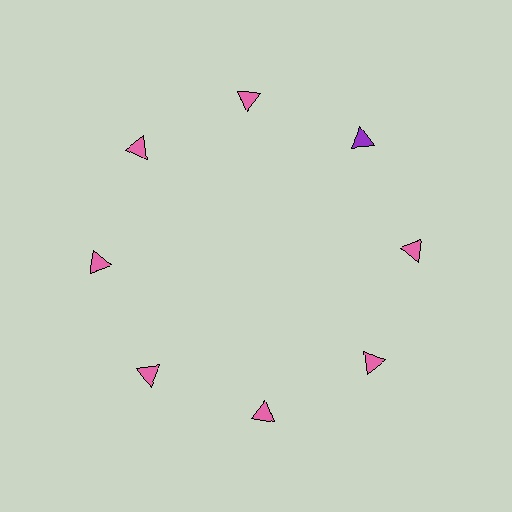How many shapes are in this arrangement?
There are 8 shapes arranged in a ring pattern.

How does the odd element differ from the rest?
It has a different color: purple instead of pink.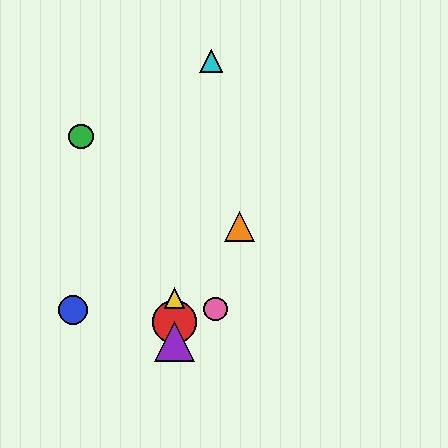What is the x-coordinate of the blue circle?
The blue circle is at x≈73.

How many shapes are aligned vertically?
3 shapes (the red circle, the yellow triangle, the purple triangle) are aligned vertically.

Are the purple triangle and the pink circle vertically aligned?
No, the purple triangle is at x≈174 and the pink circle is at x≈216.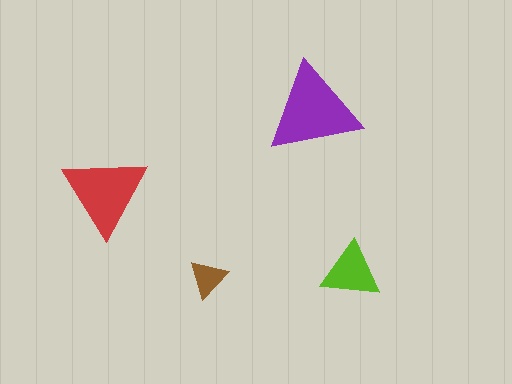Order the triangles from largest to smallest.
the purple one, the red one, the lime one, the brown one.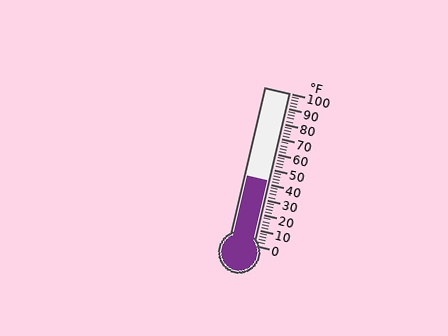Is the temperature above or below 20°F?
The temperature is above 20°F.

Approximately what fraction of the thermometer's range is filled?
The thermometer is filled to approximately 40% of its range.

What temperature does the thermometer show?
The thermometer shows approximately 42°F.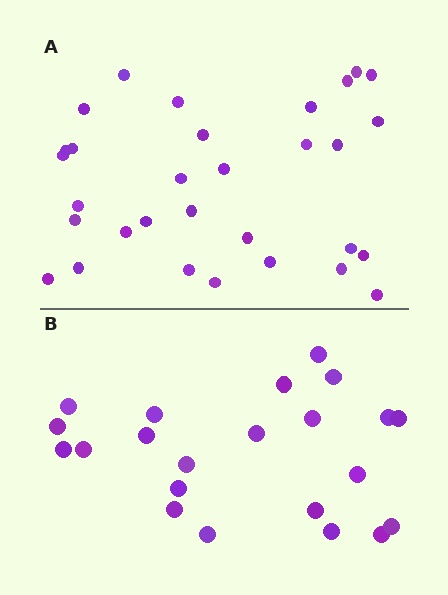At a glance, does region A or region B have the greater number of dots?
Region A (the top region) has more dots.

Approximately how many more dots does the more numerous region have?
Region A has roughly 8 or so more dots than region B.